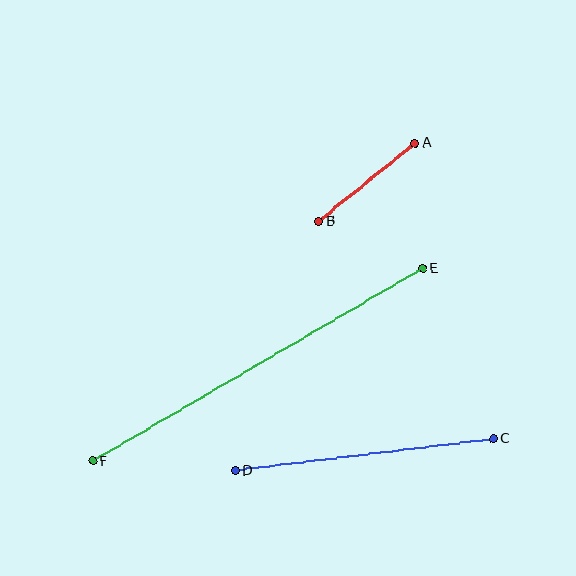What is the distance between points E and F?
The distance is approximately 382 pixels.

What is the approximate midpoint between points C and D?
The midpoint is at approximately (364, 455) pixels.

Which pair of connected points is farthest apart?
Points E and F are farthest apart.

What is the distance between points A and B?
The distance is approximately 124 pixels.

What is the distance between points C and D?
The distance is approximately 260 pixels.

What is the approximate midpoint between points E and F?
The midpoint is at approximately (258, 365) pixels.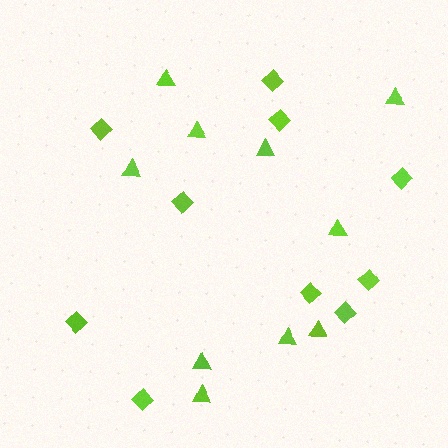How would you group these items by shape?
There are 2 groups: one group of diamonds (10) and one group of triangles (10).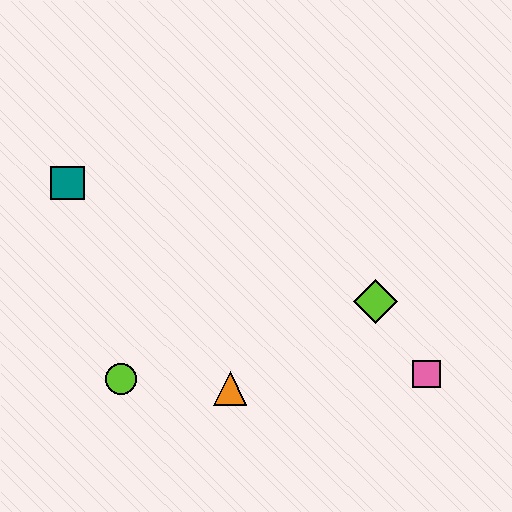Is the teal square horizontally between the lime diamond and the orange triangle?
No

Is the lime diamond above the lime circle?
Yes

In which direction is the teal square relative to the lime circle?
The teal square is above the lime circle.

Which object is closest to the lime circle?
The orange triangle is closest to the lime circle.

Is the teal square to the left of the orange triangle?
Yes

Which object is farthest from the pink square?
The teal square is farthest from the pink square.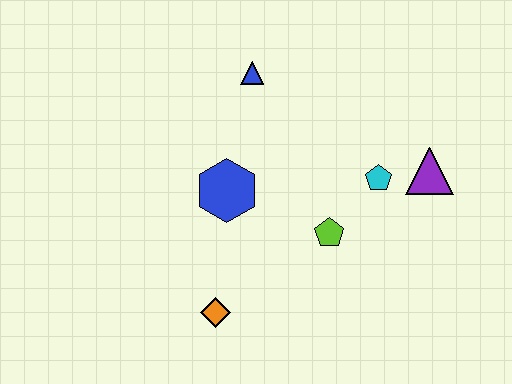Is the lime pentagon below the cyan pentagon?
Yes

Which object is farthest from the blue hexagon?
The purple triangle is farthest from the blue hexagon.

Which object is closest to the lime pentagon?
The cyan pentagon is closest to the lime pentagon.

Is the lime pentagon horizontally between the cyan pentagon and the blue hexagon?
Yes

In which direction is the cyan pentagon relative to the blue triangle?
The cyan pentagon is to the right of the blue triangle.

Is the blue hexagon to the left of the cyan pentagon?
Yes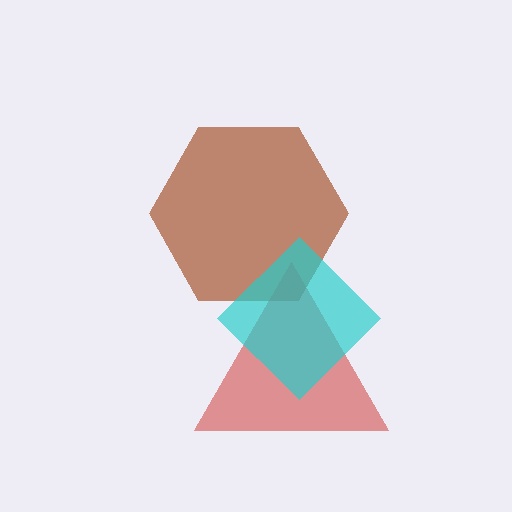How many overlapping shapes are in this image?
There are 3 overlapping shapes in the image.